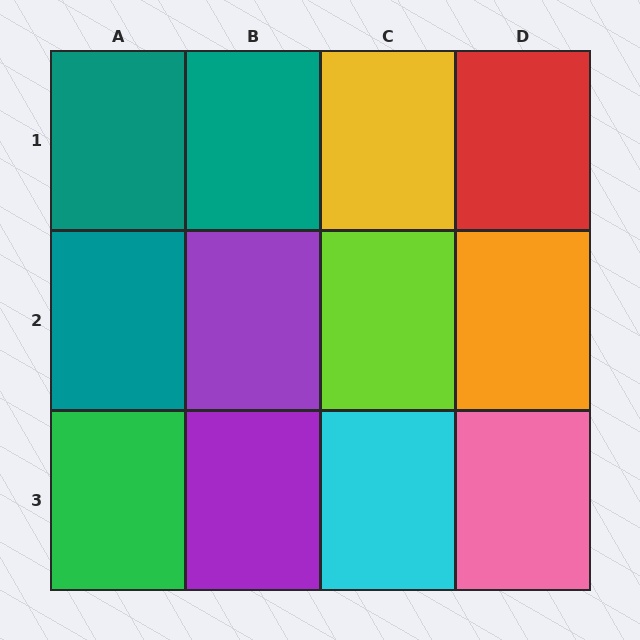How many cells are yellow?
1 cell is yellow.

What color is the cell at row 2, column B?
Purple.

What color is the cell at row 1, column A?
Teal.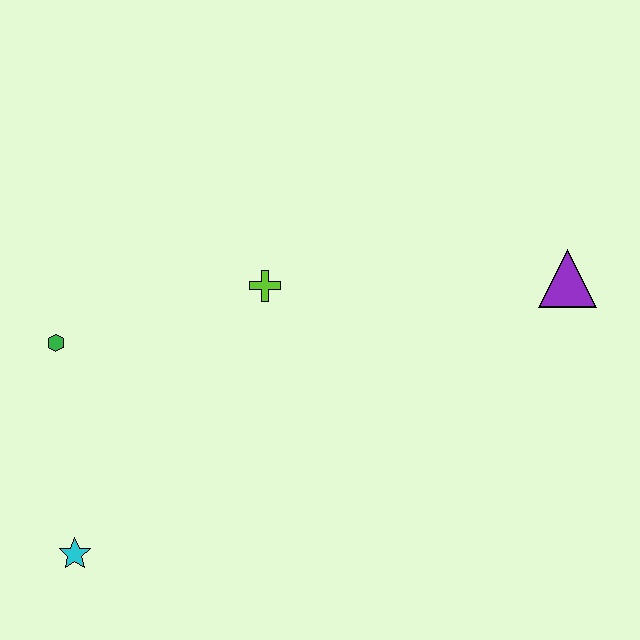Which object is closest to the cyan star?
The green hexagon is closest to the cyan star.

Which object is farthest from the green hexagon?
The purple triangle is farthest from the green hexagon.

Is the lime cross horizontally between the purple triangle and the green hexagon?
Yes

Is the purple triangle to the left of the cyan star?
No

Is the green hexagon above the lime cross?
No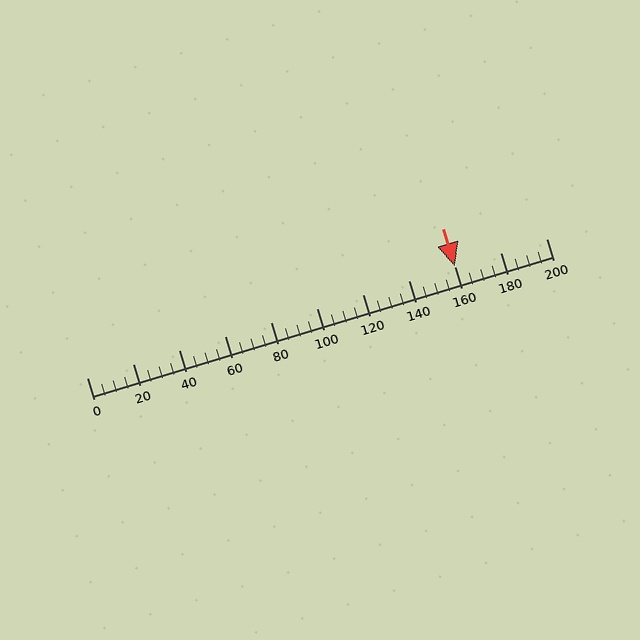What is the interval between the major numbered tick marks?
The major tick marks are spaced 20 units apart.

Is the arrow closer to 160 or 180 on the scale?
The arrow is closer to 160.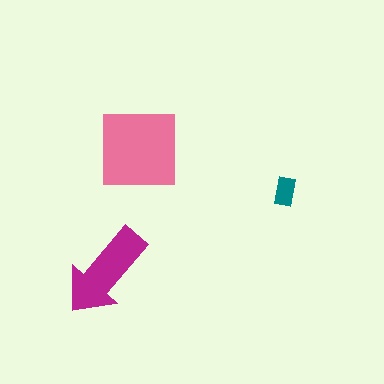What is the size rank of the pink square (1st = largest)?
1st.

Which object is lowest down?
The magenta arrow is bottommost.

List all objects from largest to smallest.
The pink square, the magenta arrow, the teal rectangle.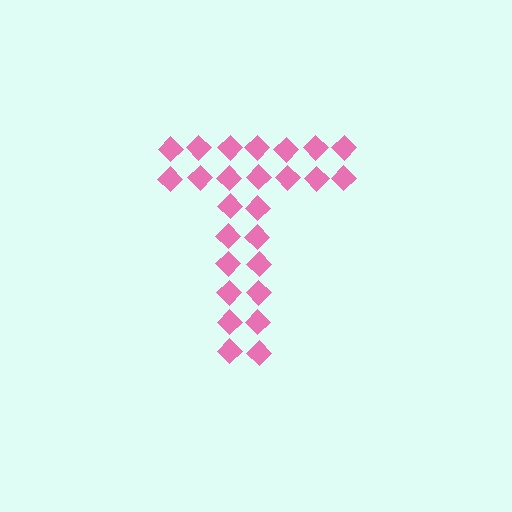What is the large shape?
The large shape is the letter T.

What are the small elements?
The small elements are diamonds.